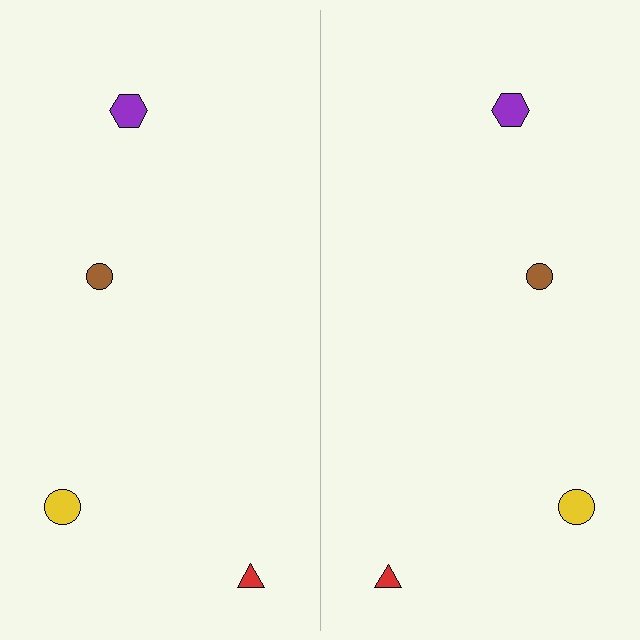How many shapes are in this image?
There are 8 shapes in this image.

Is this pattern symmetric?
Yes, this pattern has bilateral (reflection) symmetry.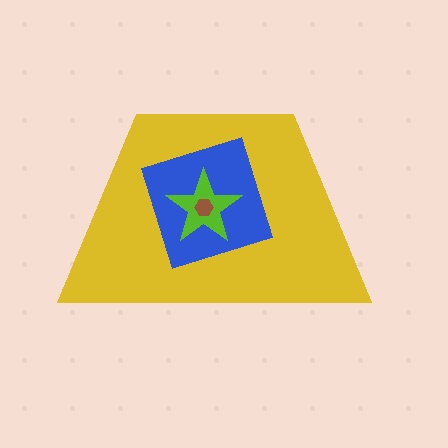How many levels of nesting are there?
4.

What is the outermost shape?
The yellow trapezoid.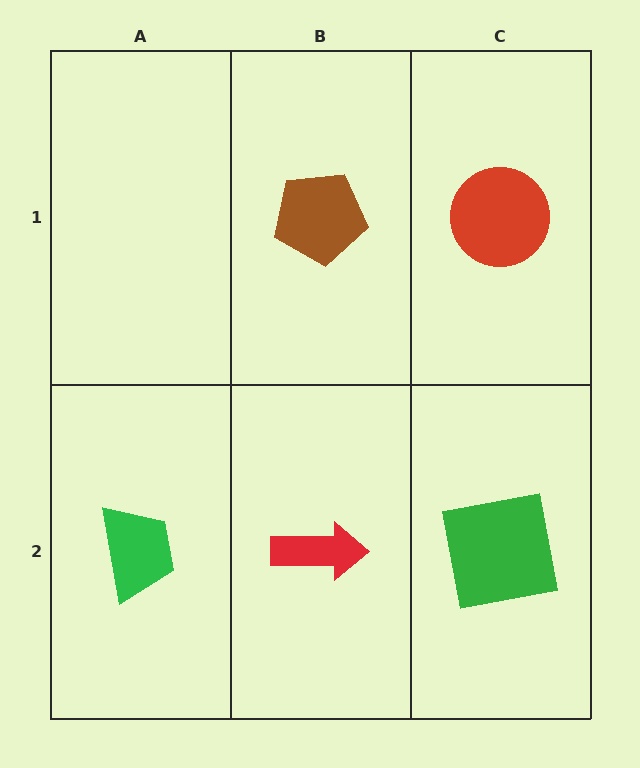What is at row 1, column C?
A red circle.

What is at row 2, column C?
A green square.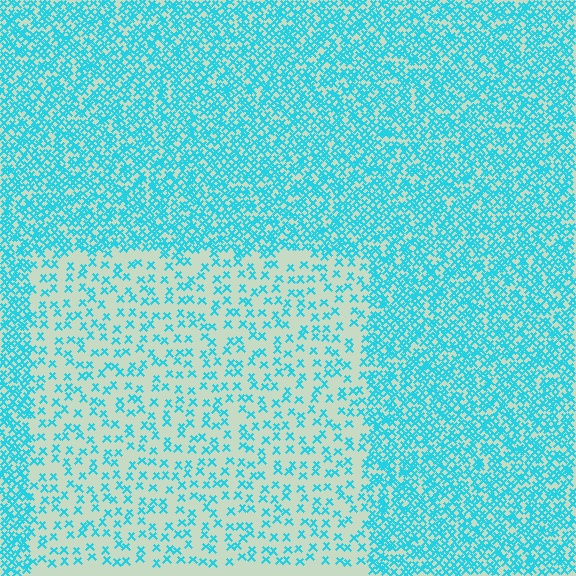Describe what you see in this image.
The image contains small cyan elements arranged at two different densities. A rectangle-shaped region is visible where the elements are less densely packed than the surrounding area.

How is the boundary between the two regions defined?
The boundary is defined by a change in element density (approximately 2.8x ratio). All elements are the same color, size, and shape.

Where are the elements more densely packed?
The elements are more densely packed outside the rectangle boundary.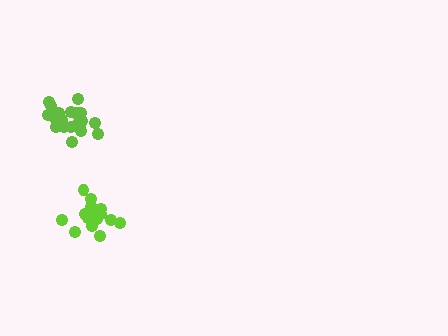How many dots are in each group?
Group 1: 21 dots, Group 2: 16 dots (37 total).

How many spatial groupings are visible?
There are 2 spatial groupings.